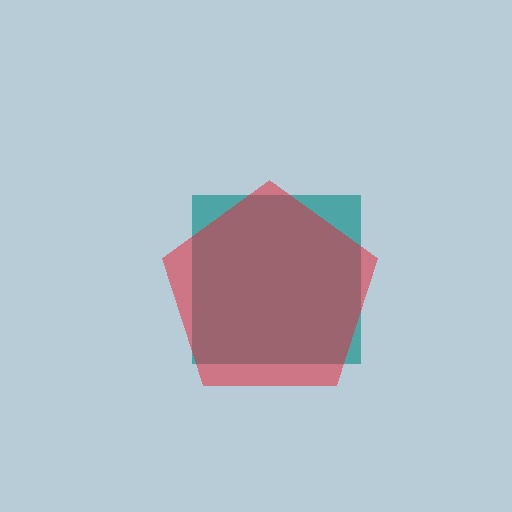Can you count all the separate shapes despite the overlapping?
Yes, there are 2 separate shapes.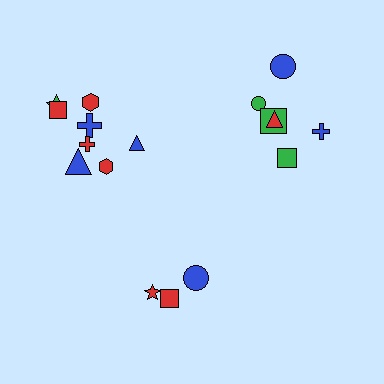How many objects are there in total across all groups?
There are 17 objects.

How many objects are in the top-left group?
There are 8 objects.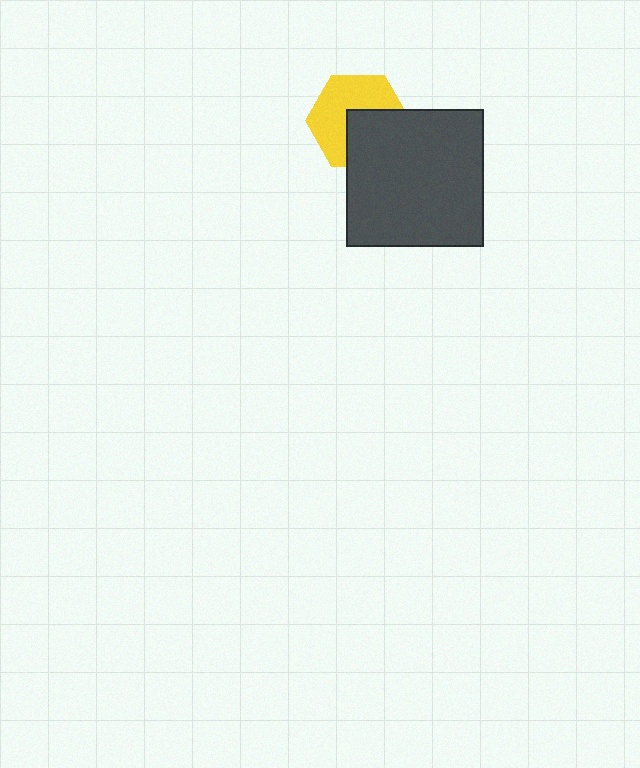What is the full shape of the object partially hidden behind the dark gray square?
The partially hidden object is a yellow hexagon.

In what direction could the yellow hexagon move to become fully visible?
The yellow hexagon could move toward the upper-left. That would shift it out from behind the dark gray square entirely.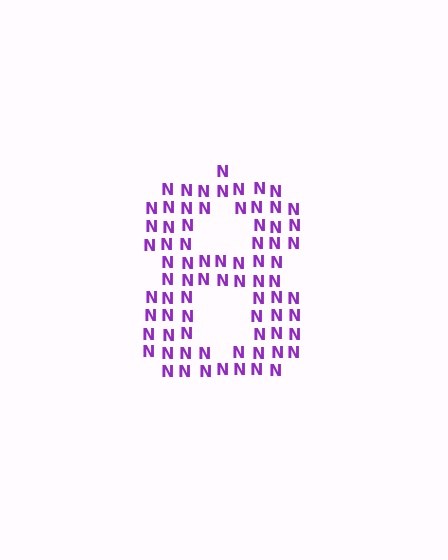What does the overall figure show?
The overall figure shows the digit 8.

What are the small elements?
The small elements are letter N's.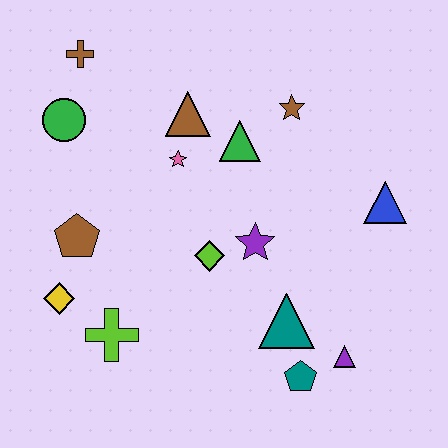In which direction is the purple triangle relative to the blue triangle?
The purple triangle is below the blue triangle.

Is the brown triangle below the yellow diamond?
No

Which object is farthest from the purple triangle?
The brown cross is farthest from the purple triangle.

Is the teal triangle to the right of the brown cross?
Yes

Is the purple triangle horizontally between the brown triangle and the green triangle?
No